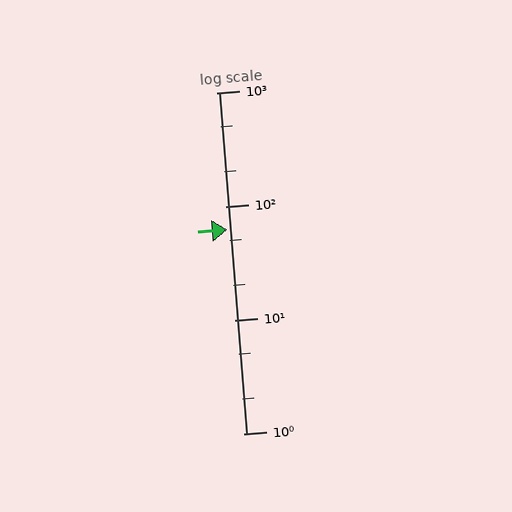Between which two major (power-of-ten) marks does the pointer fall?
The pointer is between 10 and 100.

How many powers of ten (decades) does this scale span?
The scale spans 3 decades, from 1 to 1000.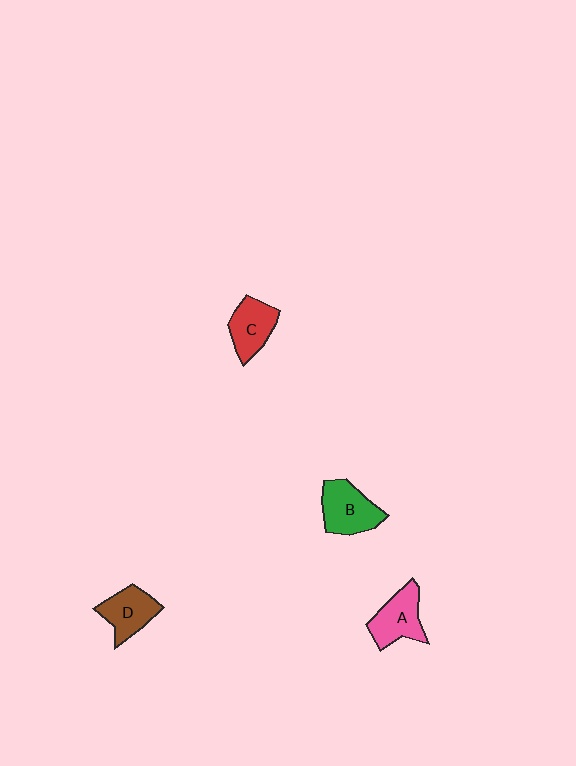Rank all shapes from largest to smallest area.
From largest to smallest: B (green), A (pink), D (brown), C (red).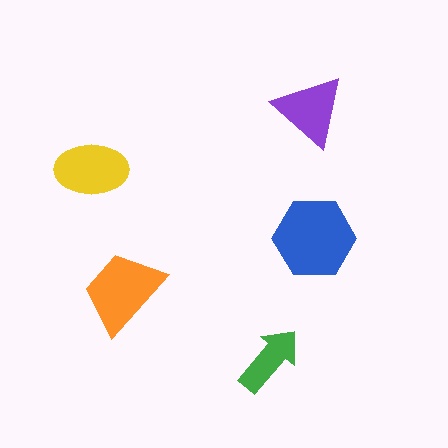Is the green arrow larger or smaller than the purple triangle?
Smaller.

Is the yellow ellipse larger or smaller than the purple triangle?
Larger.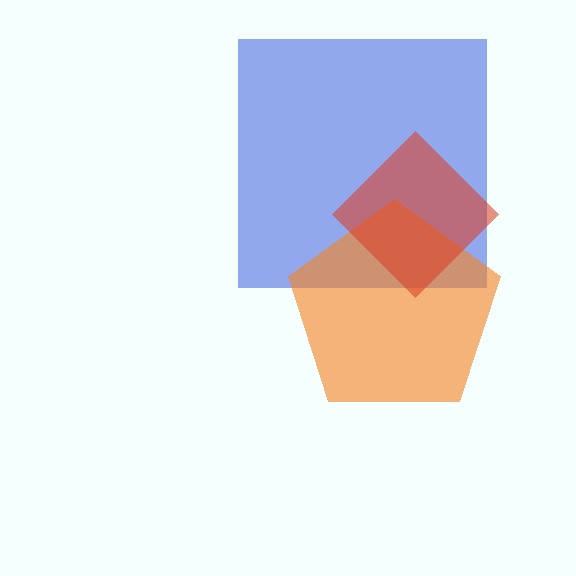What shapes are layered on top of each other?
The layered shapes are: a blue square, an orange pentagon, a red diamond.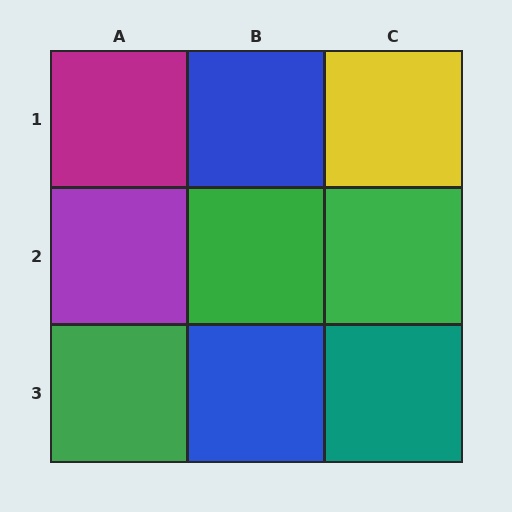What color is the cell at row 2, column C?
Green.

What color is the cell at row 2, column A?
Purple.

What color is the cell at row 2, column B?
Green.